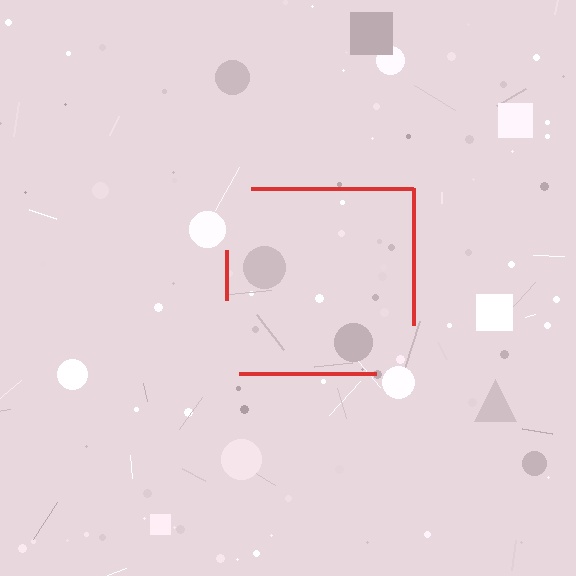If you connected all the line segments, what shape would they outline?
They would outline a square.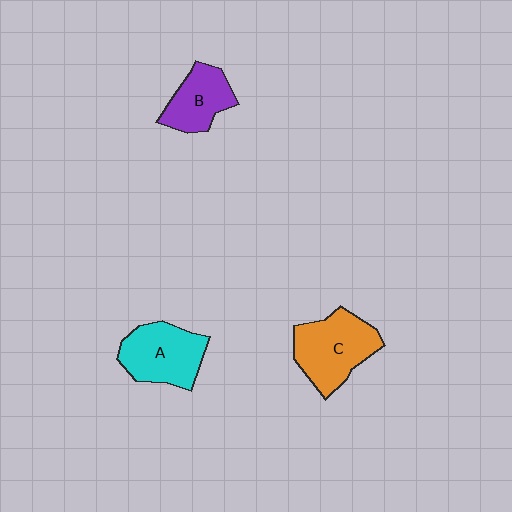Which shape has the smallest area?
Shape B (purple).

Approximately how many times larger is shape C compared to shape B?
Approximately 1.4 times.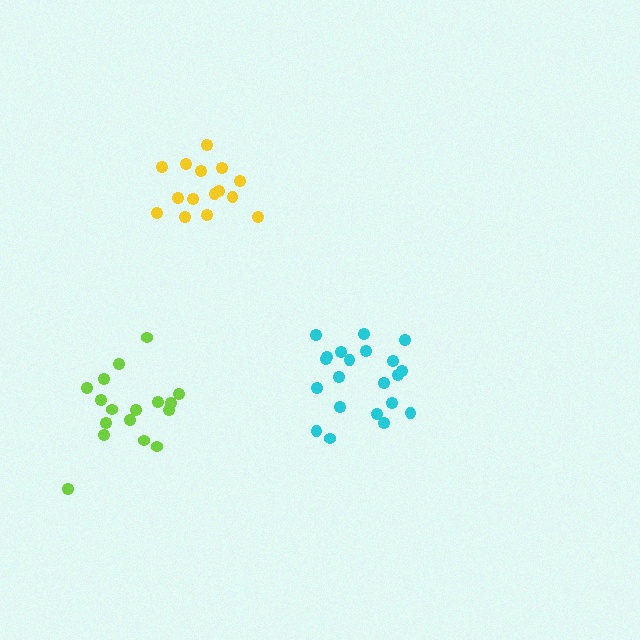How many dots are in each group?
Group 1: 21 dots, Group 2: 17 dots, Group 3: 15 dots (53 total).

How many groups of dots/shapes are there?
There are 3 groups.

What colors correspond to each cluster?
The clusters are colored: cyan, lime, yellow.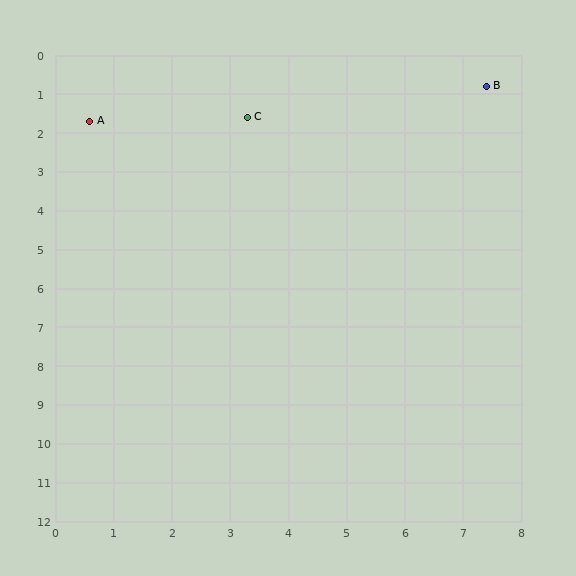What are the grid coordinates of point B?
Point B is at approximately (7.4, 0.8).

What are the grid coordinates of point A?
Point A is at approximately (0.6, 1.7).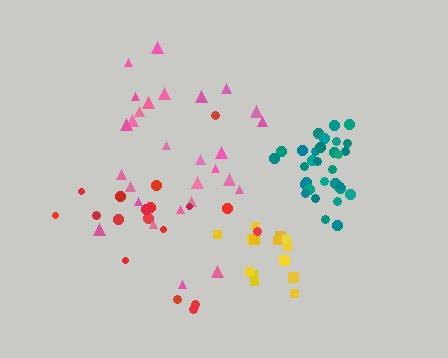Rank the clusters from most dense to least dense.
teal, yellow, red, pink.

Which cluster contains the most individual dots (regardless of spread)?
Teal (31).